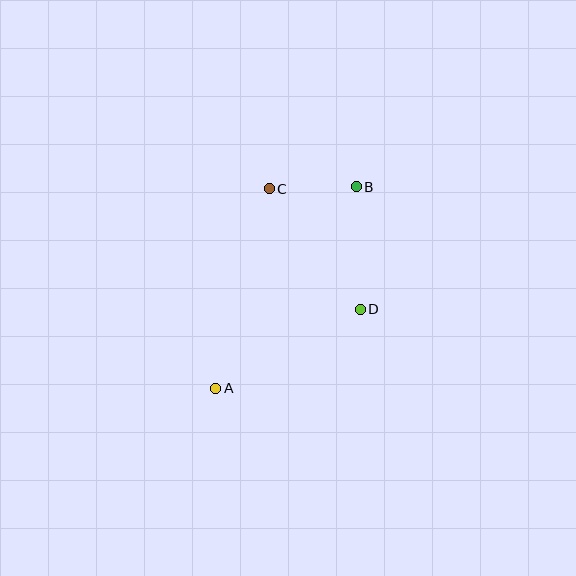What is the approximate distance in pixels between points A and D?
The distance between A and D is approximately 164 pixels.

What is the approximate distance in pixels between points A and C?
The distance between A and C is approximately 206 pixels.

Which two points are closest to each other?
Points B and C are closest to each other.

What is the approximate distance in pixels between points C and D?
The distance between C and D is approximately 151 pixels.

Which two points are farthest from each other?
Points A and B are farthest from each other.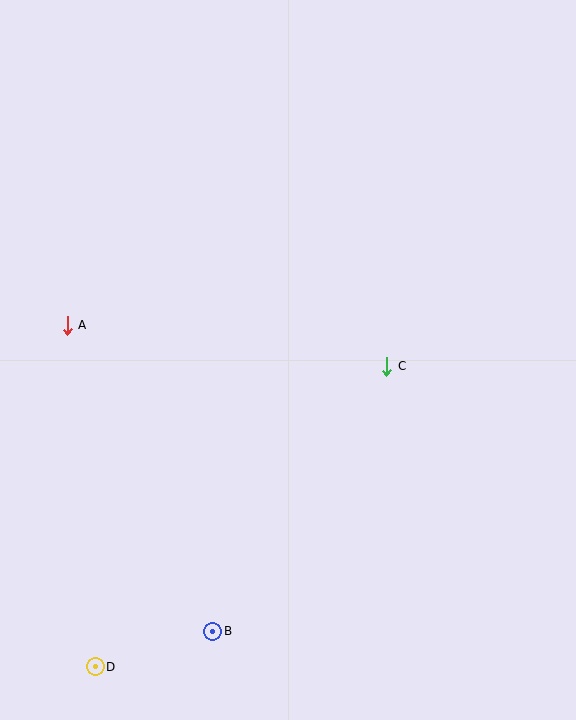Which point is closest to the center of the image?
Point C at (387, 366) is closest to the center.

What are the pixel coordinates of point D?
Point D is at (95, 667).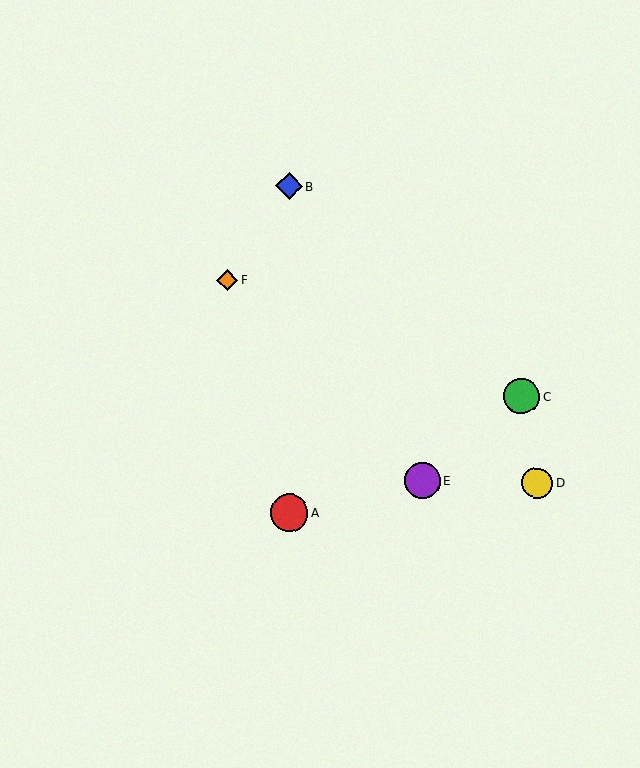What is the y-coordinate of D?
Object D is at y≈483.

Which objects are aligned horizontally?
Objects D, E are aligned horizontally.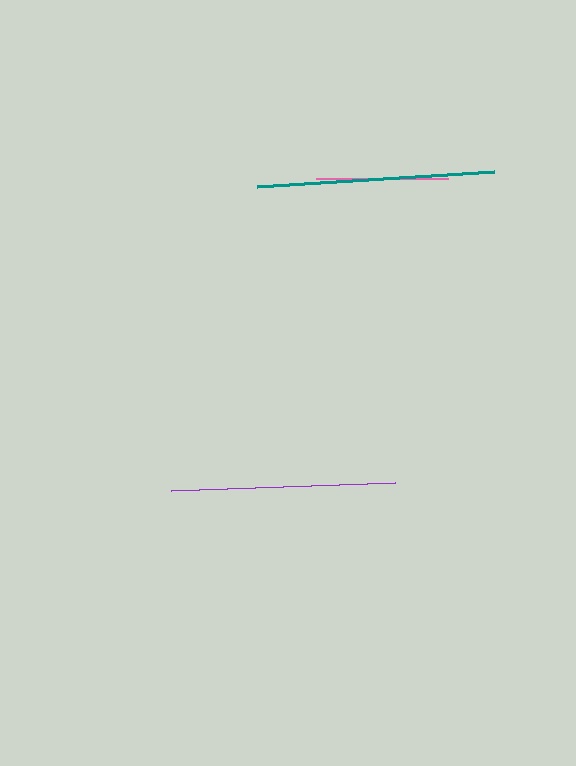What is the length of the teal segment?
The teal segment is approximately 238 pixels long.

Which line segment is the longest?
The teal line is the longest at approximately 238 pixels.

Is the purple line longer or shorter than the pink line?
The purple line is longer than the pink line.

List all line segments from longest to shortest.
From longest to shortest: teal, purple, pink.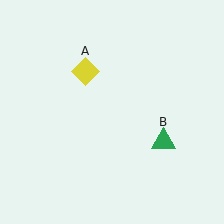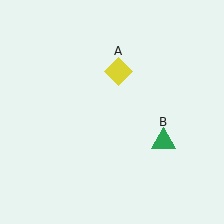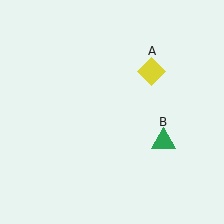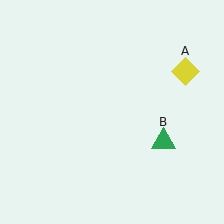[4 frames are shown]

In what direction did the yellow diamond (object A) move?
The yellow diamond (object A) moved right.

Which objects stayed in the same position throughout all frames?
Green triangle (object B) remained stationary.